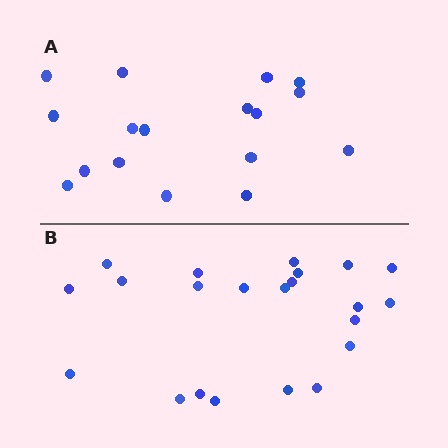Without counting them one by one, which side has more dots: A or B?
Region B (the bottom region) has more dots.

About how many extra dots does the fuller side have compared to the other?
Region B has about 5 more dots than region A.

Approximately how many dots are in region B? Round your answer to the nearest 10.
About 20 dots. (The exact count is 22, which rounds to 20.)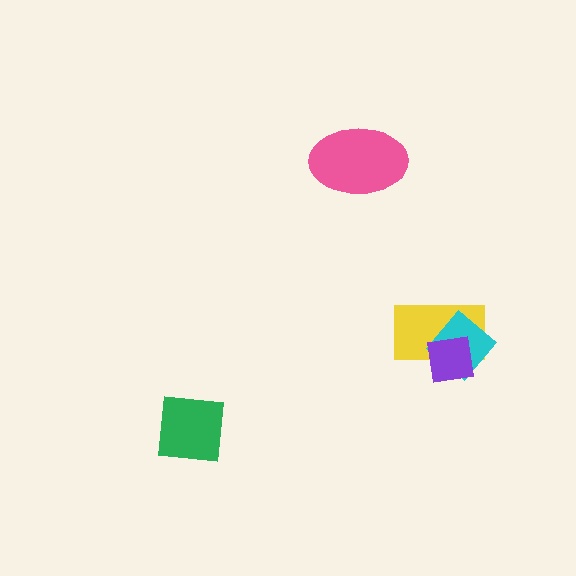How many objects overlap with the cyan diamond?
2 objects overlap with the cyan diamond.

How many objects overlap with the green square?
0 objects overlap with the green square.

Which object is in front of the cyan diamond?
The purple square is in front of the cyan diamond.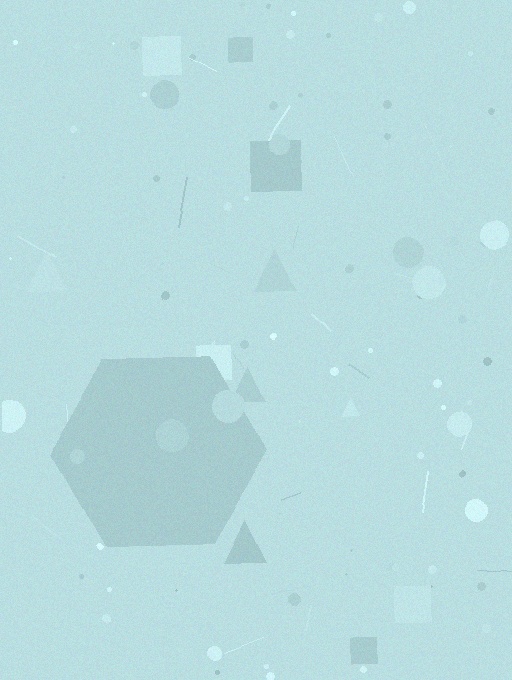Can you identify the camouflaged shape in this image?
The camouflaged shape is a hexagon.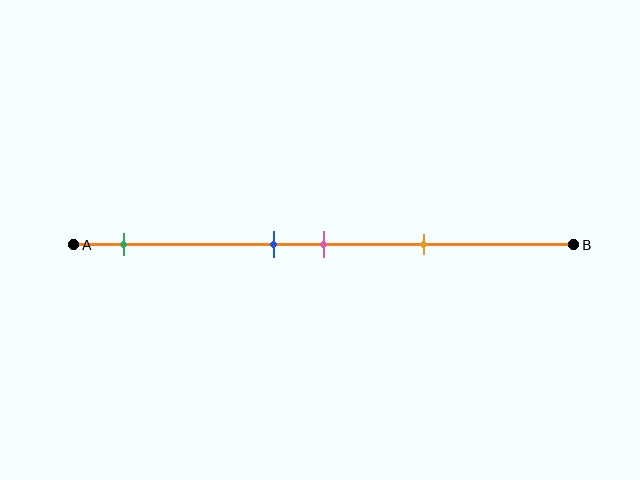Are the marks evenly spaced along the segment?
No, the marks are not evenly spaced.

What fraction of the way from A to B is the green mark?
The green mark is approximately 10% (0.1) of the way from A to B.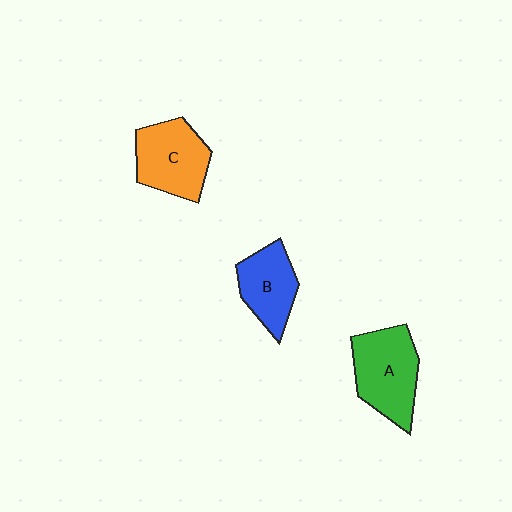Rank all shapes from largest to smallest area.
From largest to smallest: A (green), C (orange), B (blue).